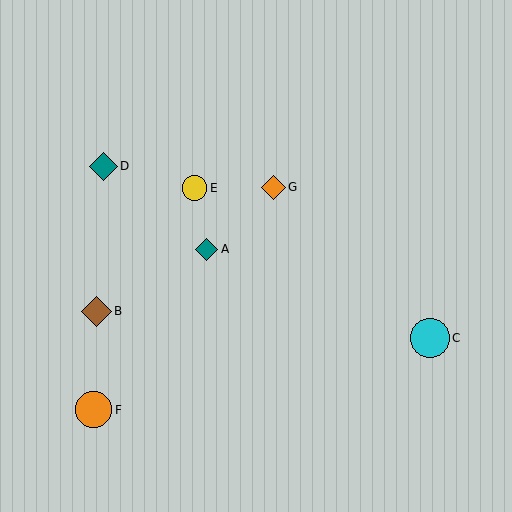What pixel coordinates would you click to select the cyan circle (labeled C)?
Click at (430, 338) to select the cyan circle C.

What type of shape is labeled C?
Shape C is a cyan circle.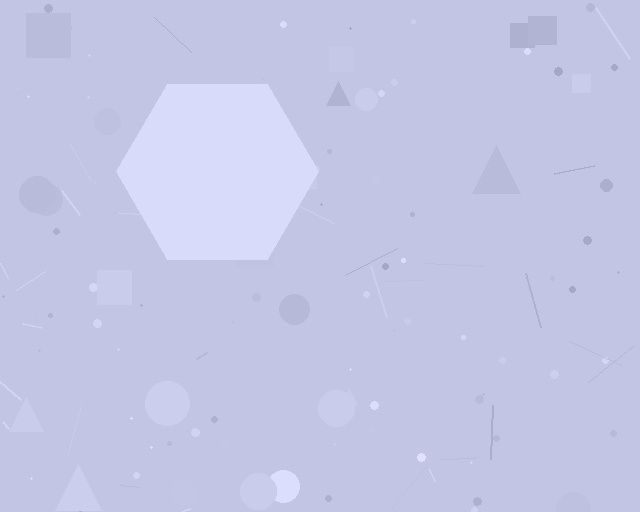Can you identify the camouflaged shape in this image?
The camouflaged shape is a hexagon.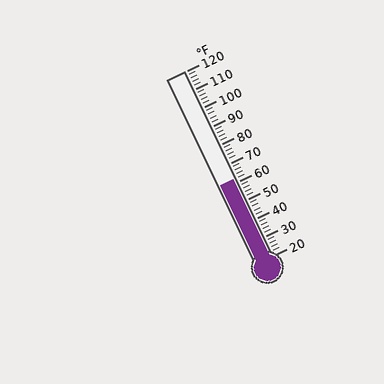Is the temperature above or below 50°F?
The temperature is above 50°F.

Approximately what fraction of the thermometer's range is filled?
The thermometer is filled to approximately 40% of its range.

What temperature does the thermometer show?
The thermometer shows approximately 62°F.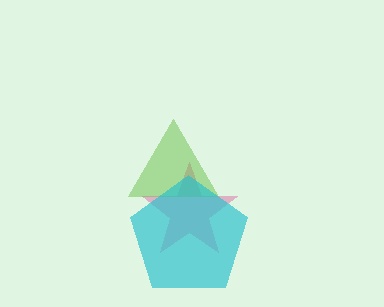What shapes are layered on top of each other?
The layered shapes are: a pink star, a lime triangle, a cyan pentagon.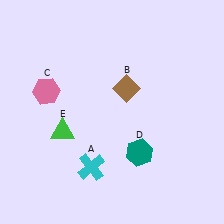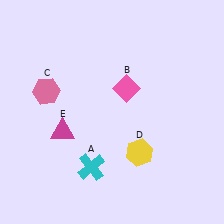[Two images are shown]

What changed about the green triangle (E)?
In Image 1, E is green. In Image 2, it changed to magenta.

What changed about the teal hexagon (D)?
In Image 1, D is teal. In Image 2, it changed to yellow.